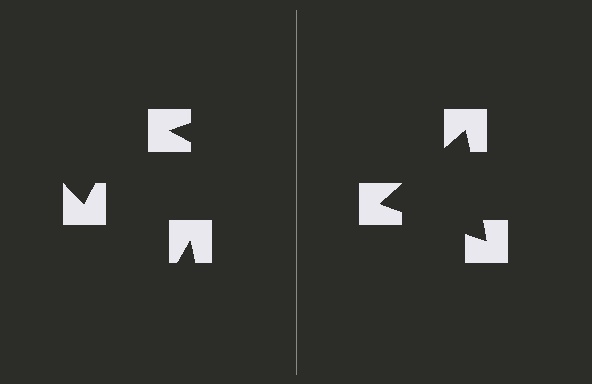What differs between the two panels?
The notched squares are positioned identically on both sides; only the wedge orientations differ. On the right they align to a triangle; on the left they are misaligned.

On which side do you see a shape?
An illusory triangle appears on the right side. On the left side the wedge cuts are rotated, so no coherent shape forms.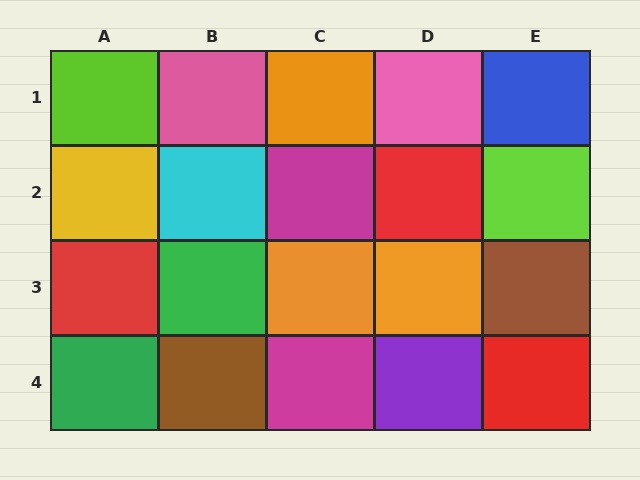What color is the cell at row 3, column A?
Red.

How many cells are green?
2 cells are green.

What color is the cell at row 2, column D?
Red.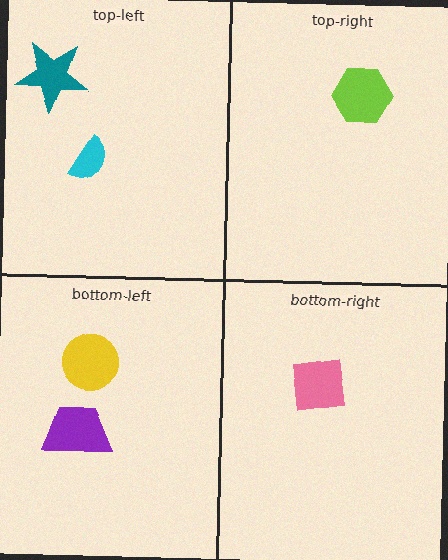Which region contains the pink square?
The bottom-right region.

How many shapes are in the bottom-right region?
1.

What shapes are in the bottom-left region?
The yellow circle, the purple trapezoid.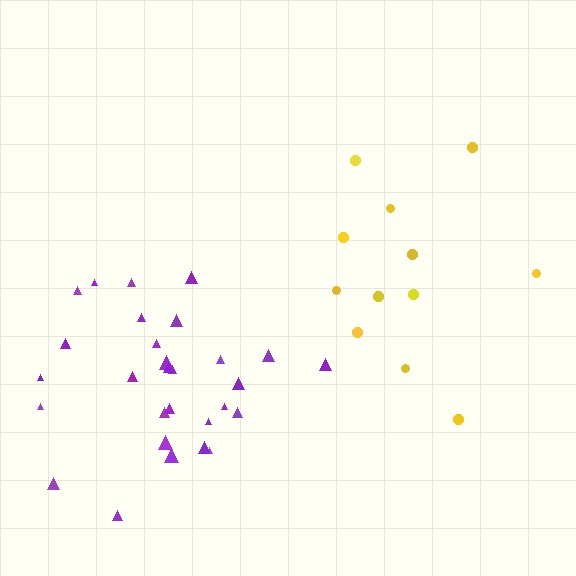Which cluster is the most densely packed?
Purple.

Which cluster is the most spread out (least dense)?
Yellow.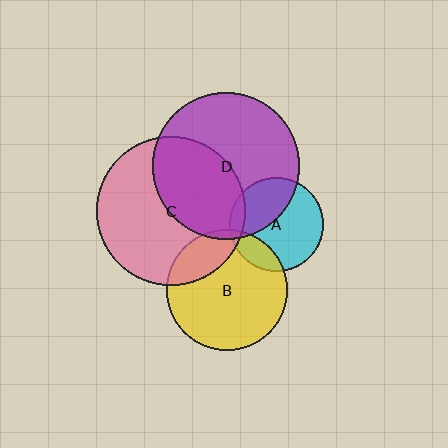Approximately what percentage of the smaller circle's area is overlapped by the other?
Approximately 15%.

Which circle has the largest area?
Circle C (pink).